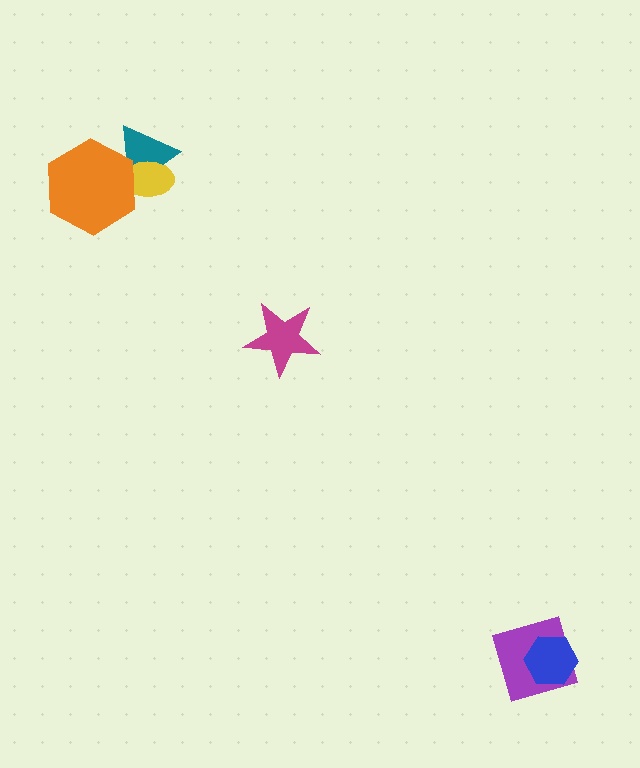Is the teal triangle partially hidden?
Yes, it is partially covered by another shape.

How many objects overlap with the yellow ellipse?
2 objects overlap with the yellow ellipse.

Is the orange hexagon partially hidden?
No, no other shape covers it.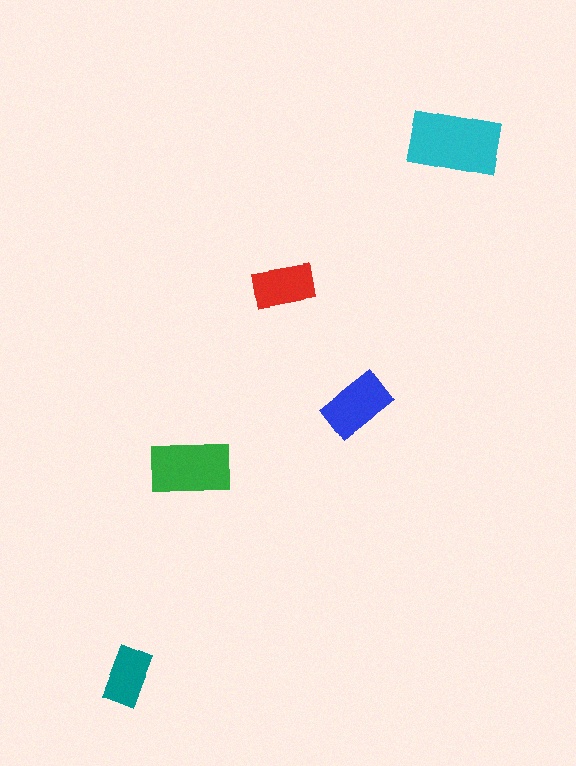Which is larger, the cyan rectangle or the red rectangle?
The cyan one.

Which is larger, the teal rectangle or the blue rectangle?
The blue one.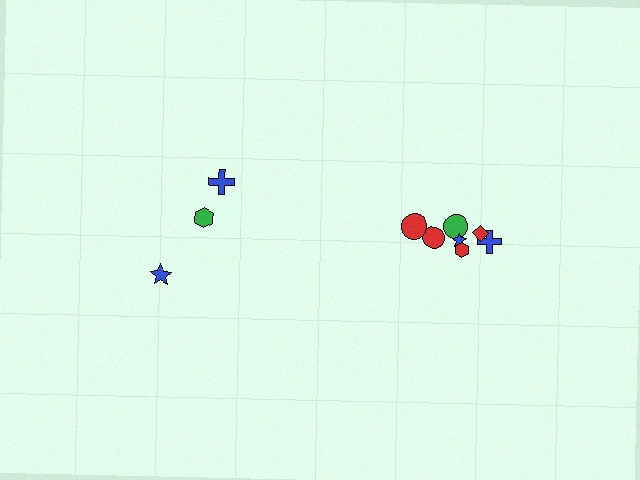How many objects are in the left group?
There are 3 objects.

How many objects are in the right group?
There are 7 objects.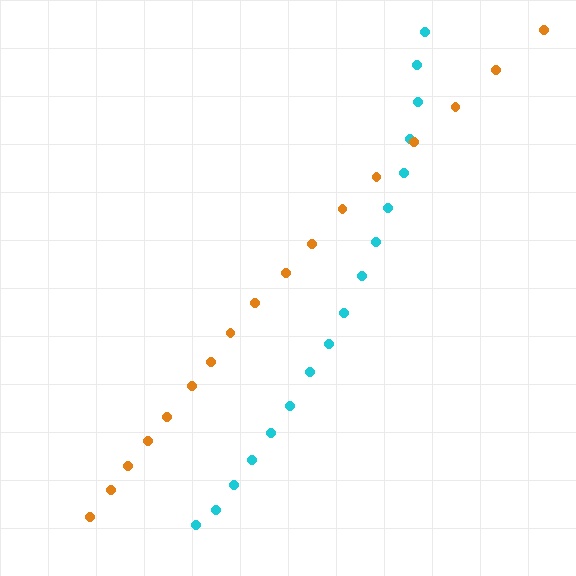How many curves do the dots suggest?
There are 2 distinct paths.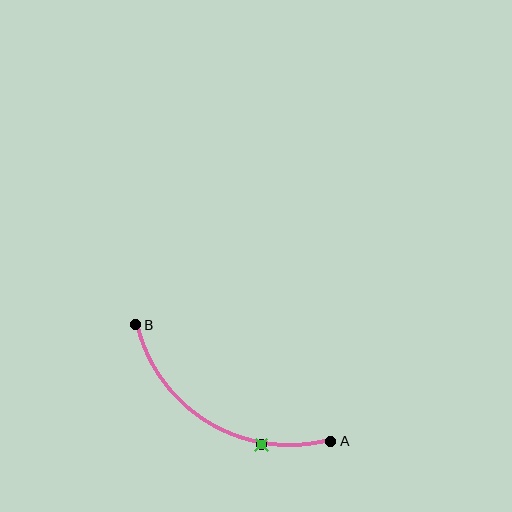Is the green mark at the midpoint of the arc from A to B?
No. The green mark lies on the arc but is closer to endpoint A. The arc midpoint would be at the point on the curve equidistant along the arc from both A and B.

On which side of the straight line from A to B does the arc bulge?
The arc bulges below the straight line connecting A and B.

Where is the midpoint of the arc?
The arc midpoint is the point on the curve farthest from the straight line joining A and B. It sits below that line.